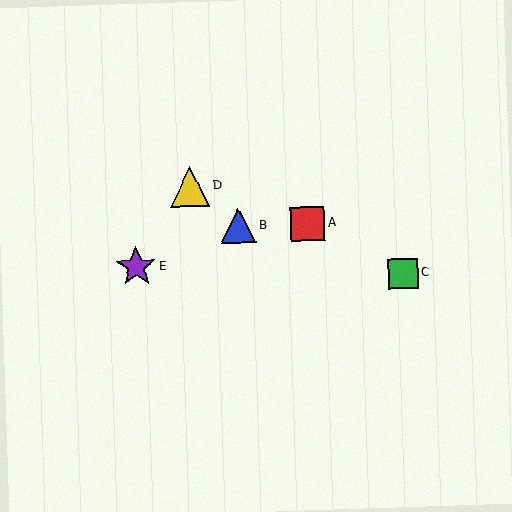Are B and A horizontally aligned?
Yes, both are at y≈226.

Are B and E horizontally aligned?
No, B is at y≈226 and E is at y≈267.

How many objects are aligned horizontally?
2 objects (A, B) are aligned horizontally.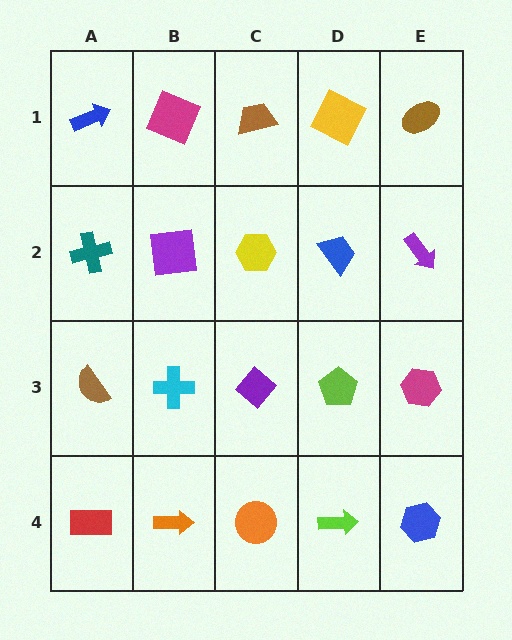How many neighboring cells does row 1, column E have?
2.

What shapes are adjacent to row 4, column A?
A brown semicircle (row 3, column A), an orange arrow (row 4, column B).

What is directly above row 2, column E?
A brown ellipse.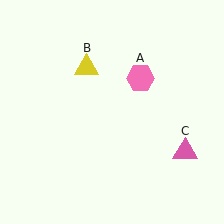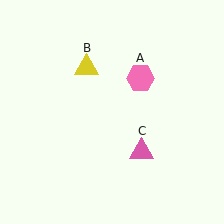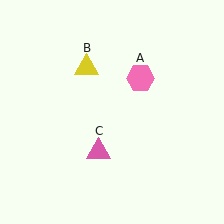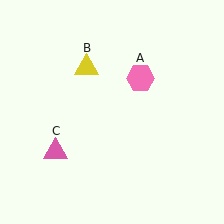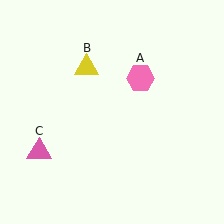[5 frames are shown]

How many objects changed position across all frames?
1 object changed position: pink triangle (object C).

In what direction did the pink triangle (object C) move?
The pink triangle (object C) moved left.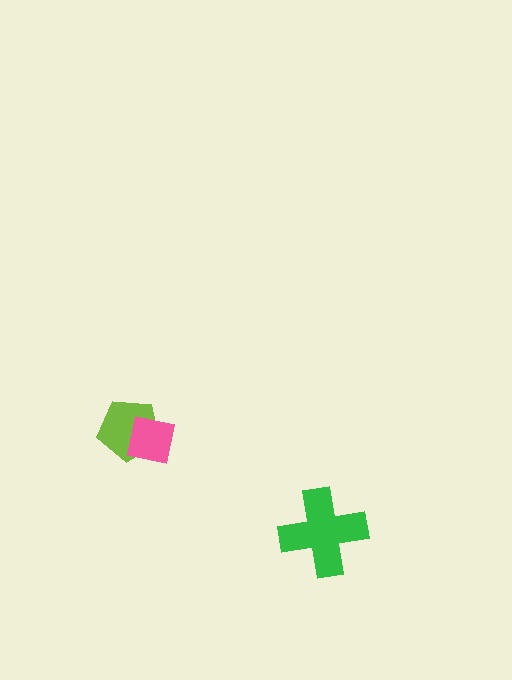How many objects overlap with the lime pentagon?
1 object overlaps with the lime pentagon.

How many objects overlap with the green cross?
0 objects overlap with the green cross.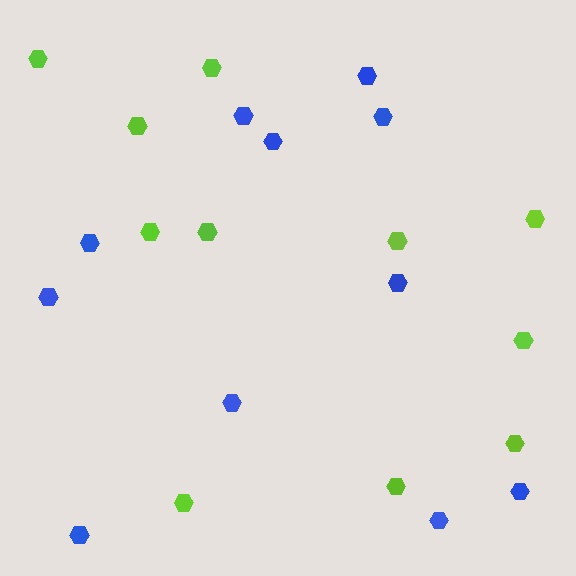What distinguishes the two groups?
There are 2 groups: one group of lime hexagons (11) and one group of blue hexagons (11).